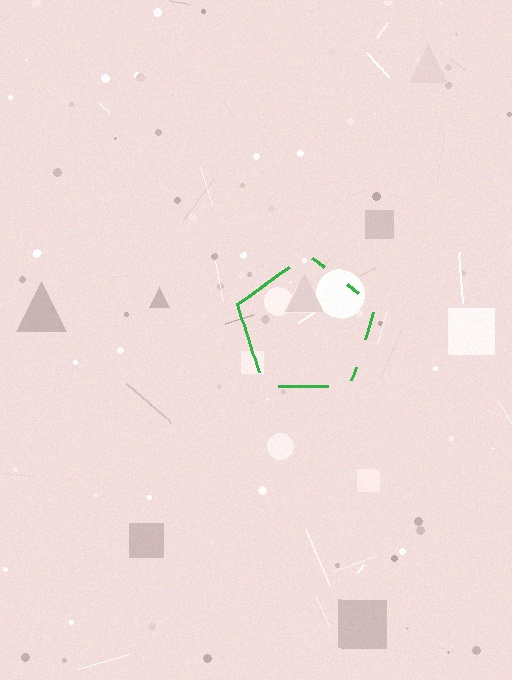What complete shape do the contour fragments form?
The contour fragments form a pentagon.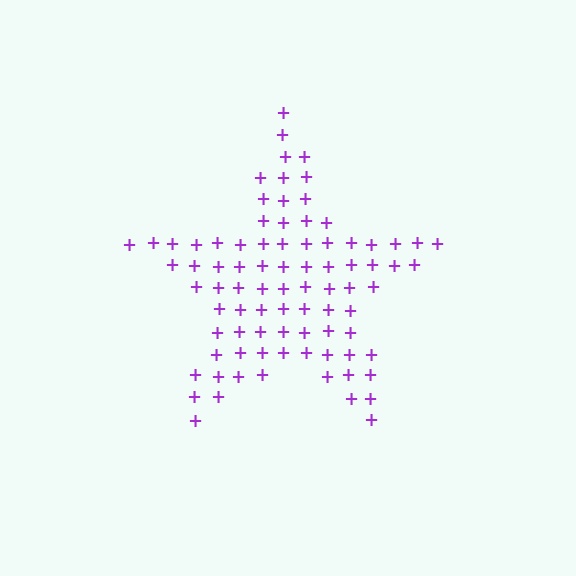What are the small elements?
The small elements are plus signs.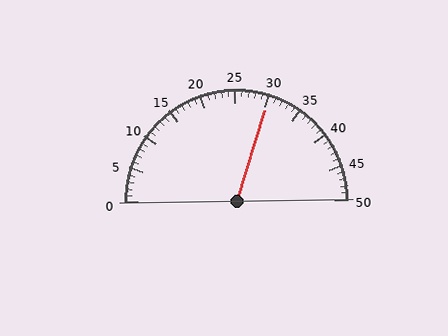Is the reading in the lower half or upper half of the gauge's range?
The reading is in the upper half of the range (0 to 50).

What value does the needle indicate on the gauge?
The needle indicates approximately 30.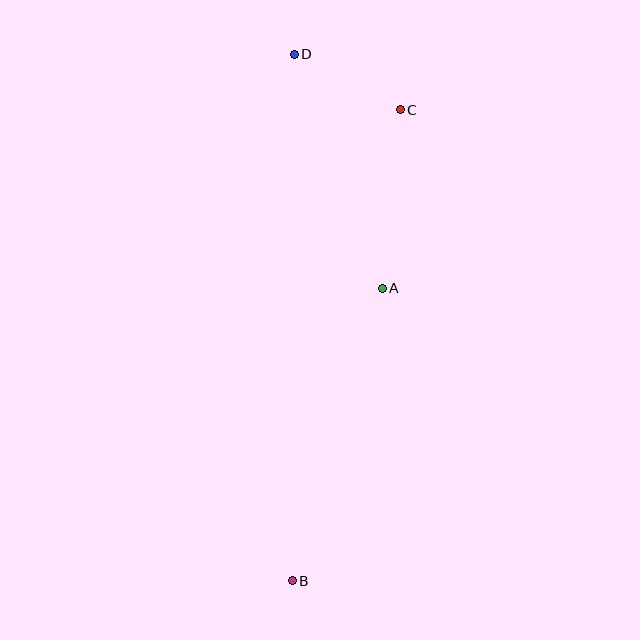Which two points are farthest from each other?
Points B and D are farthest from each other.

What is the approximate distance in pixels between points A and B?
The distance between A and B is approximately 306 pixels.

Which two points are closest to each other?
Points C and D are closest to each other.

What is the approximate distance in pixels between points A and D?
The distance between A and D is approximately 250 pixels.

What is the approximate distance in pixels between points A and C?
The distance between A and C is approximately 179 pixels.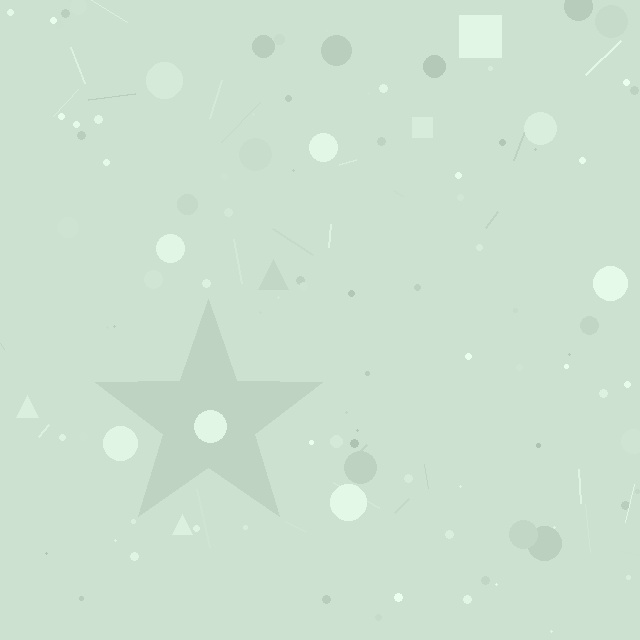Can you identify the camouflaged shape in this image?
The camouflaged shape is a star.